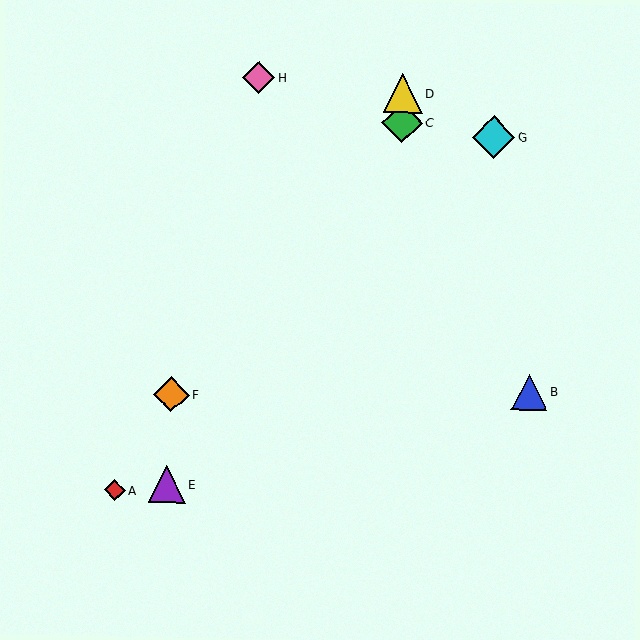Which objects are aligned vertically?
Objects C, D are aligned vertically.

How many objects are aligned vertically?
2 objects (C, D) are aligned vertically.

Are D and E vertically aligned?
No, D is at x≈403 and E is at x≈167.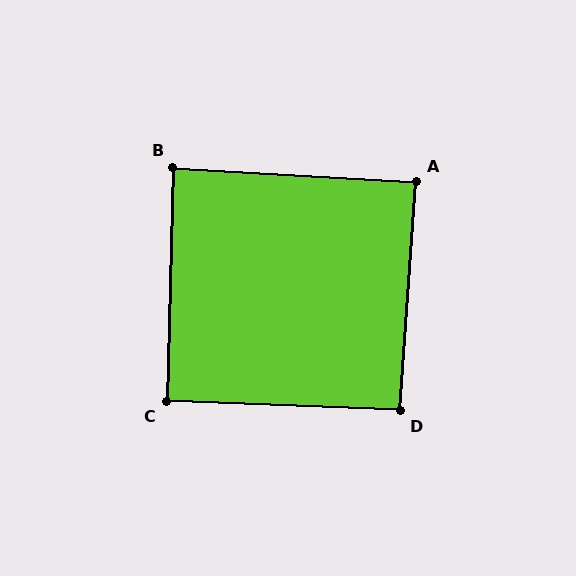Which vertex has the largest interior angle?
D, at approximately 92 degrees.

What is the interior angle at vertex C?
Approximately 91 degrees (approximately right).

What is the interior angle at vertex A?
Approximately 89 degrees (approximately right).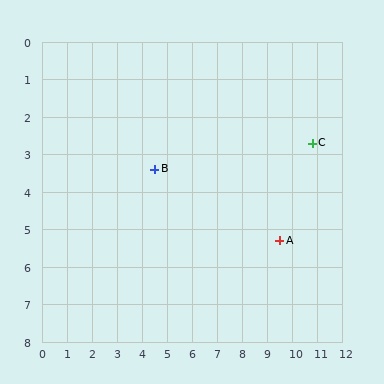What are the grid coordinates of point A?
Point A is at approximately (9.5, 5.3).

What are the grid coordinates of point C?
Point C is at approximately (10.8, 2.7).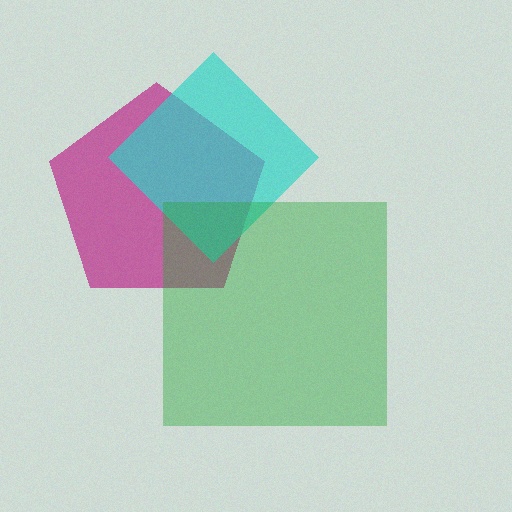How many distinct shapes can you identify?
There are 3 distinct shapes: a magenta pentagon, a cyan diamond, a green square.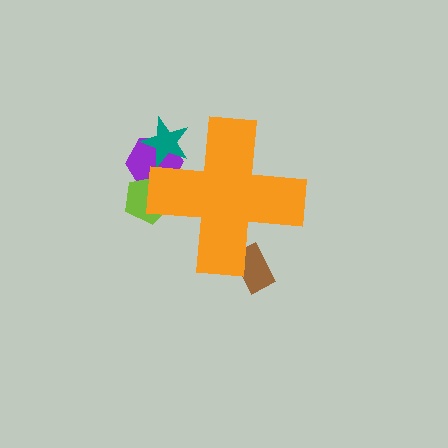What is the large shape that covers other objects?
An orange cross.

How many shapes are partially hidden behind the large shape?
4 shapes are partially hidden.